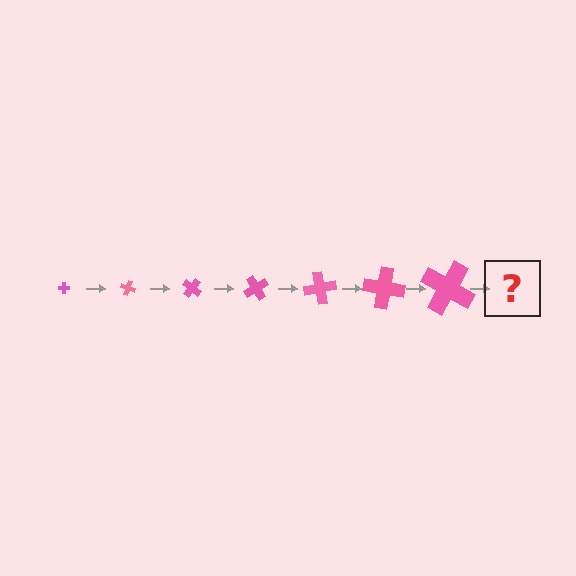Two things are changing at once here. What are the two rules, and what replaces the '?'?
The two rules are that the cross grows larger each step and it rotates 20 degrees each step. The '?' should be a cross, larger than the previous one and rotated 140 degrees from the start.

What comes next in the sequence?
The next element should be a cross, larger than the previous one and rotated 140 degrees from the start.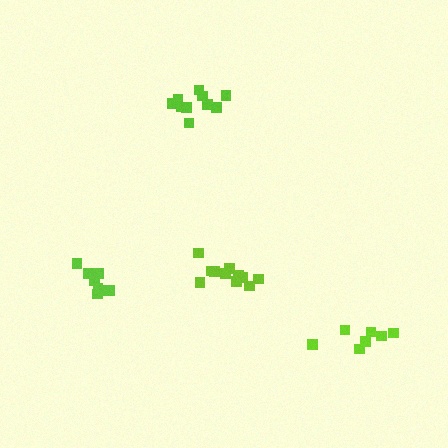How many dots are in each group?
Group 1: 8 dots, Group 2: 10 dots, Group 3: 11 dots, Group 4: 7 dots (36 total).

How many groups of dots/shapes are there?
There are 4 groups.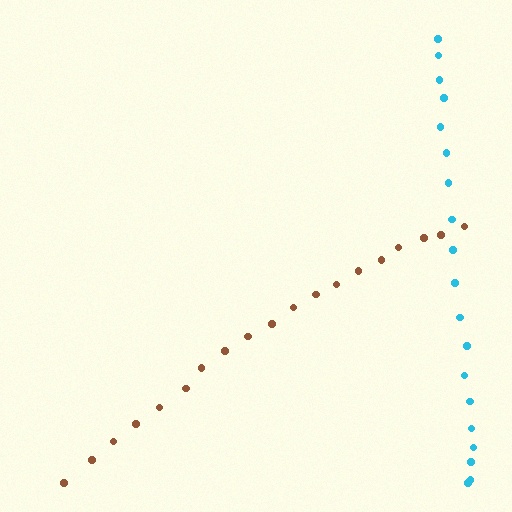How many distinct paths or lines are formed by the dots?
There are 2 distinct paths.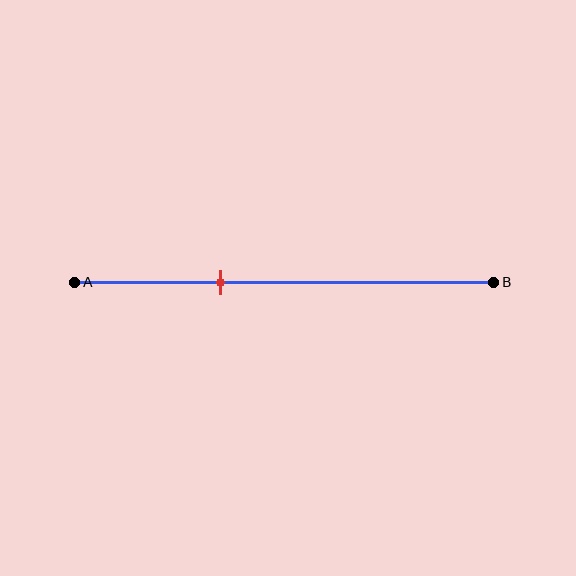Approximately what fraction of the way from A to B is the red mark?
The red mark is approximately 35% of the way from A to B.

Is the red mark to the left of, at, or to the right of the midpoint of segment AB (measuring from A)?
The red mark is to the left of the midpoint of segment AB.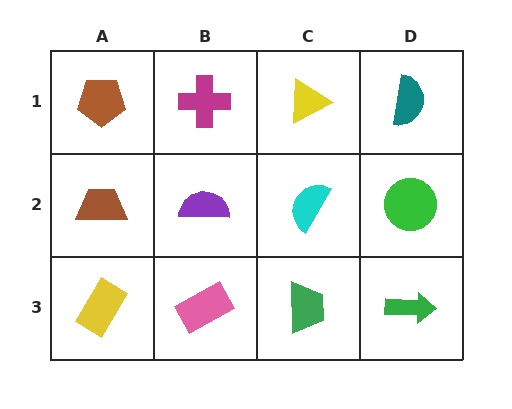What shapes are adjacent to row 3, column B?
A purple semicircle (row 2, column B), a yellow rectangle (row 3, column A), a green trapezoid (row 3, column C).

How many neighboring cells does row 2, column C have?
4.